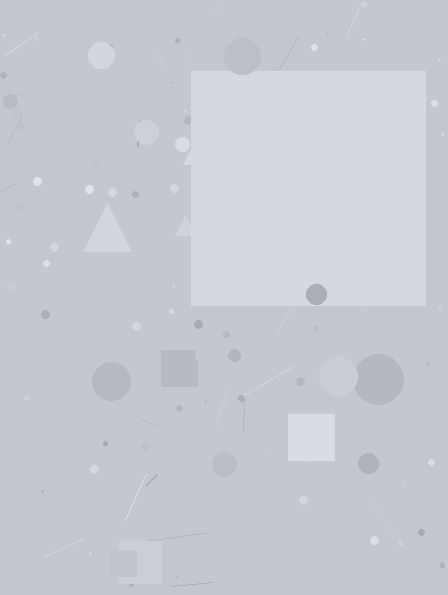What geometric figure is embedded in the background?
A square is embedded in the background.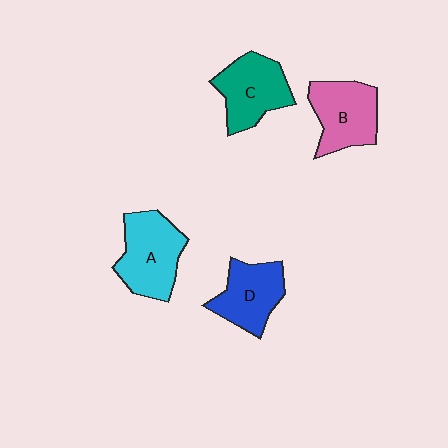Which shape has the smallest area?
Shape D (blue).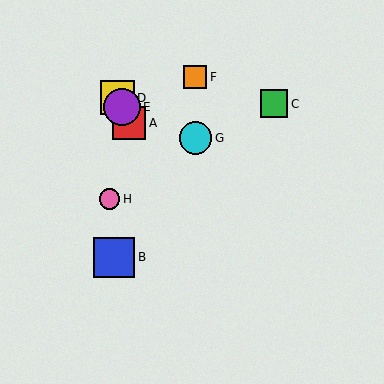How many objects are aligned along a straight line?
3 objects (A, D, E) are aligned along a straight line.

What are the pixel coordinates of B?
Object B is at (114, 257).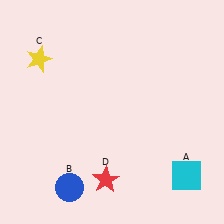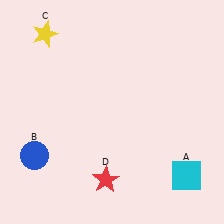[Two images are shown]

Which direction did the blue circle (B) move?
The blue circle (B) moved left.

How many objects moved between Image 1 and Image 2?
2 objects moved between the two images.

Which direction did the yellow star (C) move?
The yellow star (C) moved up.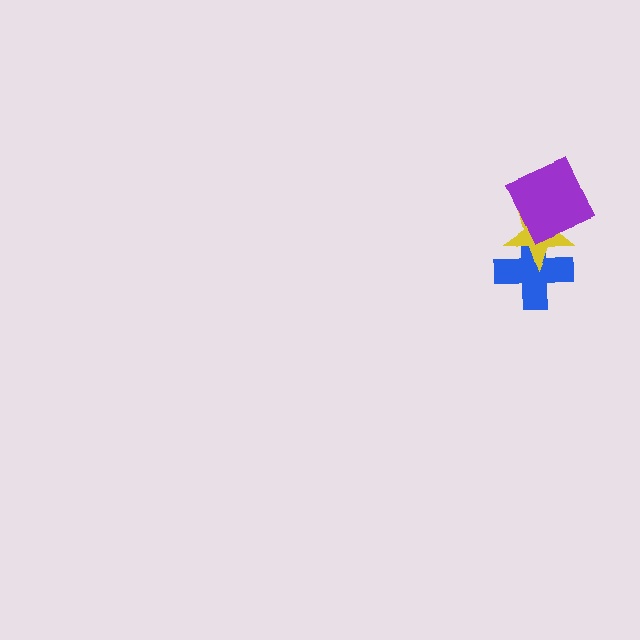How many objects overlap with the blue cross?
2 objects overlap with the blue cross.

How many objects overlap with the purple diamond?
2 objects overlap with the purple diamond.